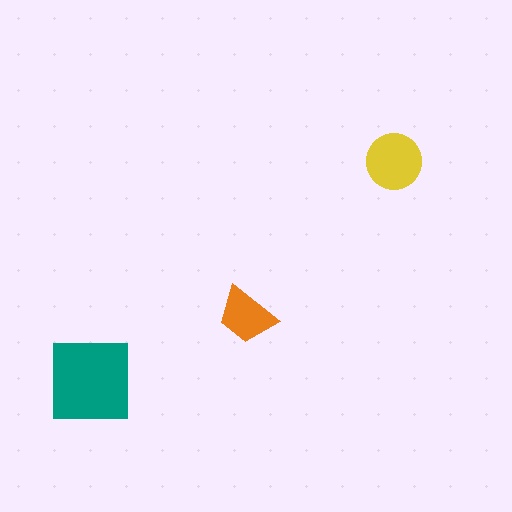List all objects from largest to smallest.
The teal square, the yellow circle, the orange trapezoid.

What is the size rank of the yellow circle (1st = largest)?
2nd.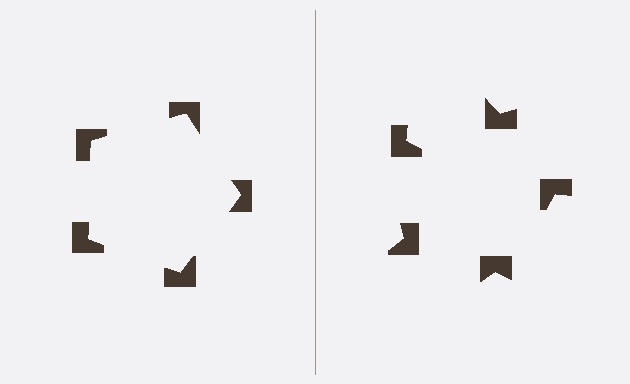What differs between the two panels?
The notched squares are positioned identically on both sides; only the wedge orientations differ. On the left they align to a pentagon; on the right they are misaligned.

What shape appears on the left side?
An illusory pentagon.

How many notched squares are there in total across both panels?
10 — 5 on each side.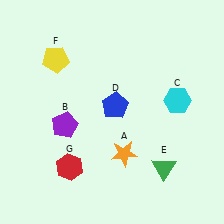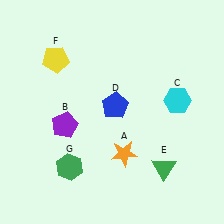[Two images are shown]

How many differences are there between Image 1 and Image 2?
There is 1 difference between the two images.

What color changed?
The hexagon (G) changed from red in Image 1 to green in Image 2.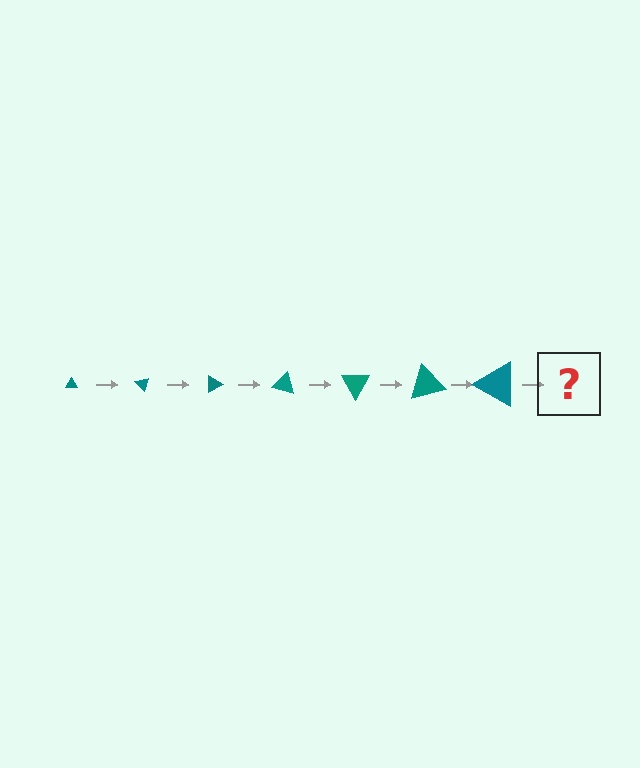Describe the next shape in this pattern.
It should be a triangle, larger than the previous one and rotated 315 degrees from the start.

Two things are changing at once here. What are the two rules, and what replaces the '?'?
The two rules are that the triangle grows larger each step and it rotates 45 degrees each step. The '?' should be a triangle, larger than the previous one and rotated 315 degrees from the start.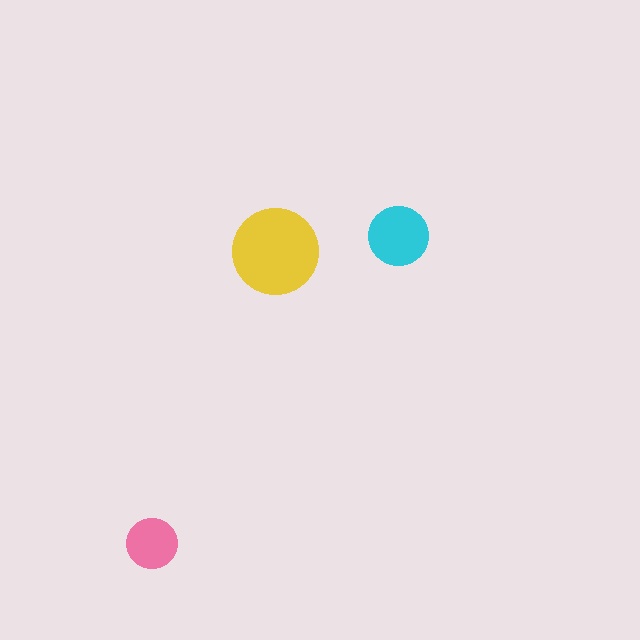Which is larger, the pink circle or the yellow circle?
The yellow one.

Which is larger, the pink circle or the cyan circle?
The cyan one.